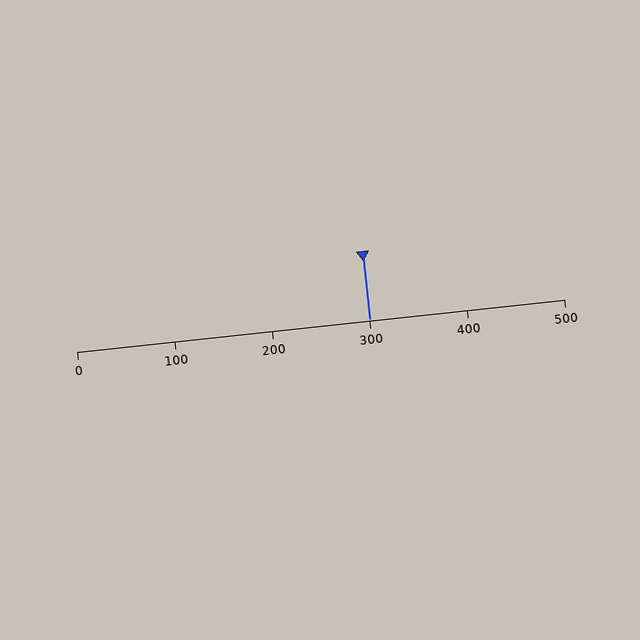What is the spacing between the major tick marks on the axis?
The major ticks are spaced 100 apart.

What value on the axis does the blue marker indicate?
The marker indicates approximately 300.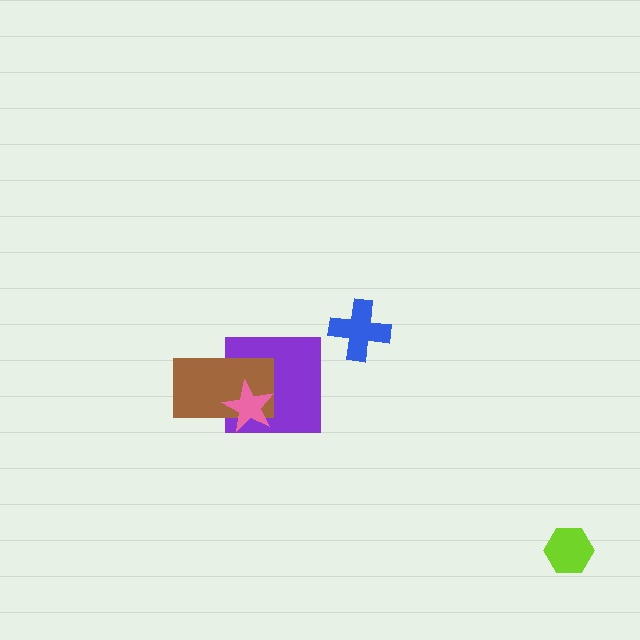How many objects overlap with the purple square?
2 objects overlap with the purple square.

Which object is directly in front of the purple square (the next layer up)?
The brown rectangle is directly in front of the purple square.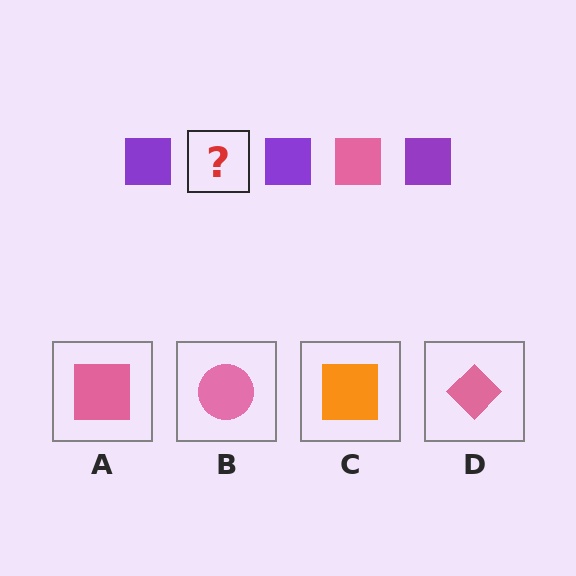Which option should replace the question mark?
Option A.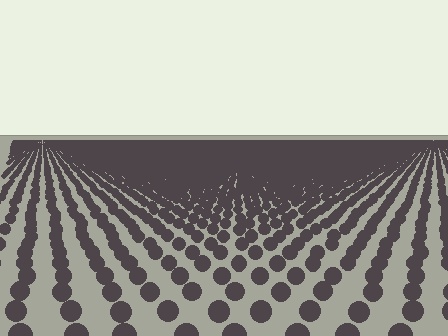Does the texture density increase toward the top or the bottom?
Density increases toward the top.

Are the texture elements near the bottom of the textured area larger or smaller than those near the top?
Larger. Near the bottom, elements are closer to the viewer and appear at a bigger on-screen size.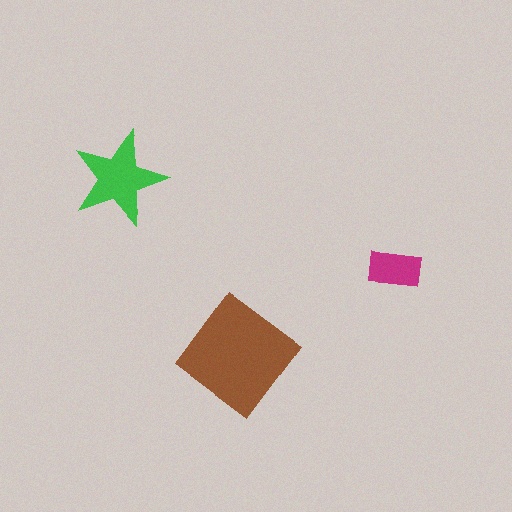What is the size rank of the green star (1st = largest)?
2nd.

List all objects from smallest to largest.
The magenta rectangle, the green star, the brown diamond.